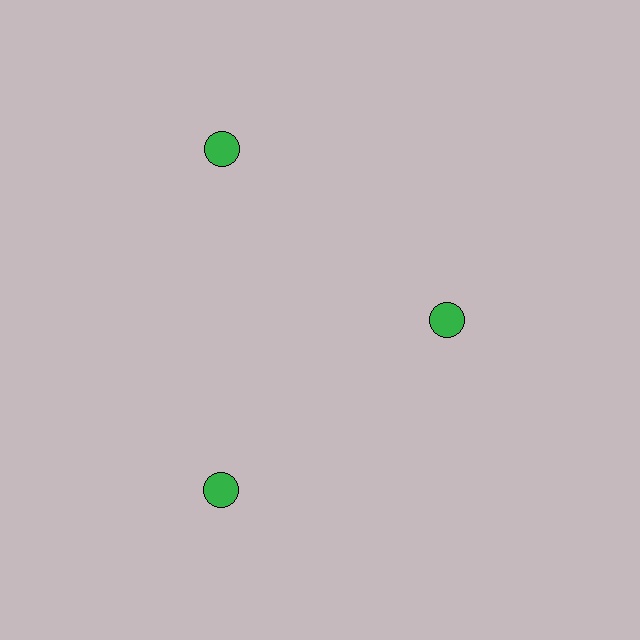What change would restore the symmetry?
The symmetry would be restored by moving it outward, back onto the ring so that all 3 circles sit at equal angles and equal distance from the center.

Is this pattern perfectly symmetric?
No. The 3 green circles are arranged in a ring, but one element near the 3 o'clock position is pulled inward toward the center, breaking the 3-fold rotational symmetry.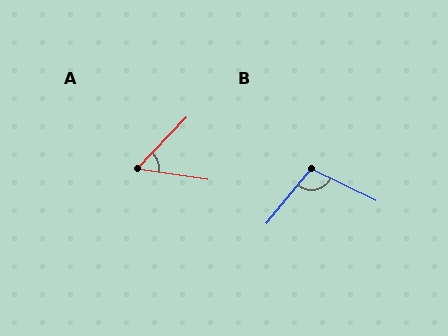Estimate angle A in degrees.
Approximately 54 degrees.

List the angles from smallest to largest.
A (54°), B (103°).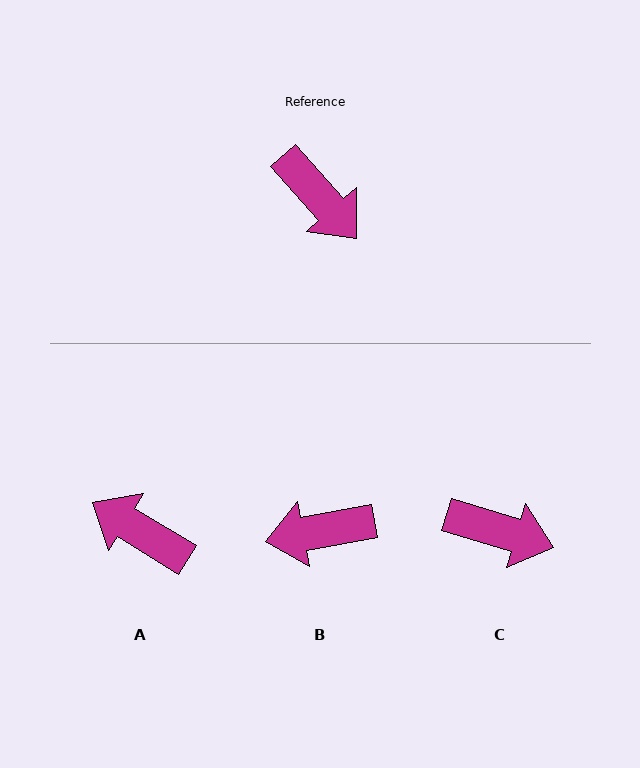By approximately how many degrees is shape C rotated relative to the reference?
Approximately 32 degrees counter-clockwise.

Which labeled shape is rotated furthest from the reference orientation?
A, about 163 degrees away.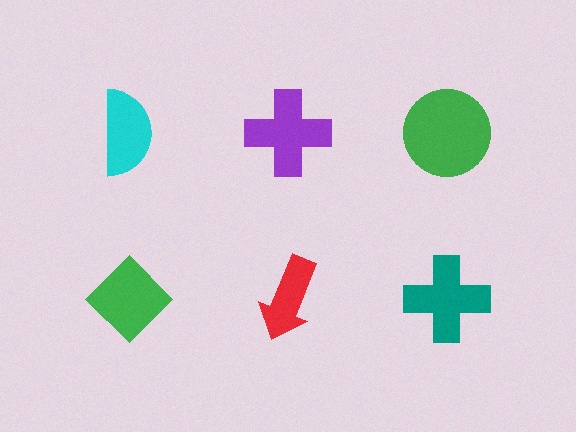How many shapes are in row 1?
3 shapes.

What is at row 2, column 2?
A red arrow.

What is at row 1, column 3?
A green circle.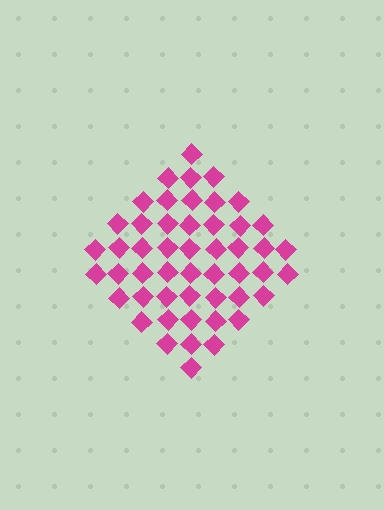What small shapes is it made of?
It is made of small diamonds.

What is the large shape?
The large shape is a diamond.